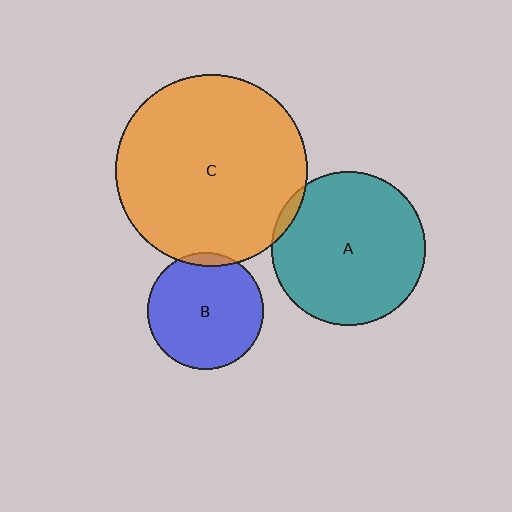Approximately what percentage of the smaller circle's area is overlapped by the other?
Approximately 5%.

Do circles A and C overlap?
Yes.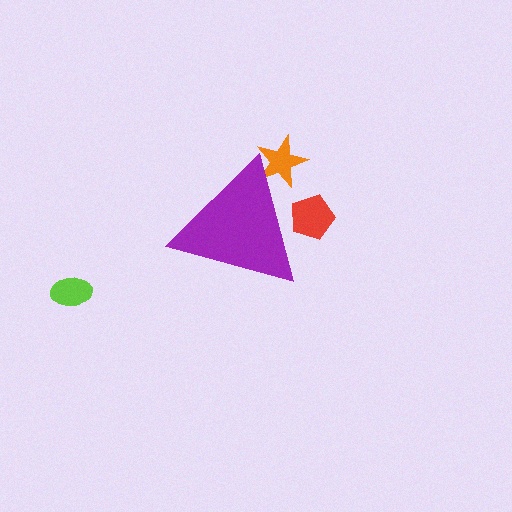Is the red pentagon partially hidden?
Yes, the red pentagon is partially hidden behind the purple triangle.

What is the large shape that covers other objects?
A purple triangle.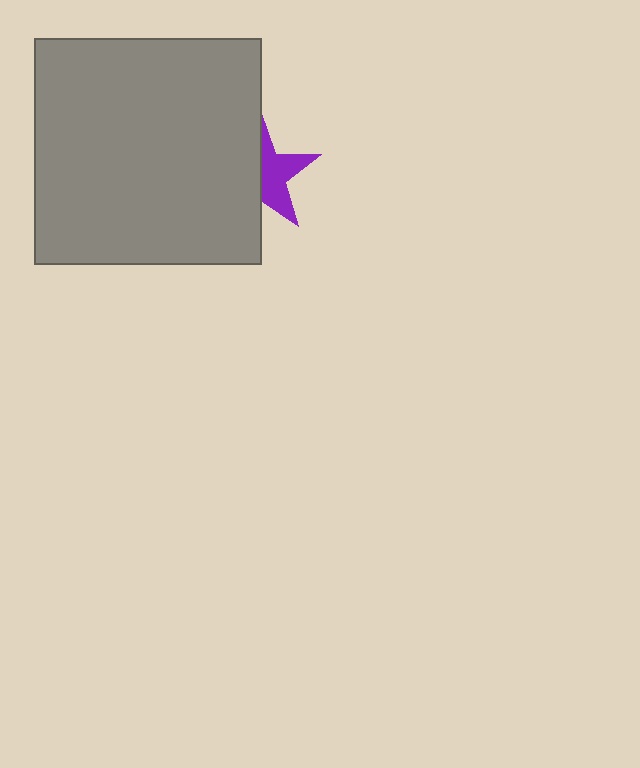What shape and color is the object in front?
The object in front is a gray rectangle.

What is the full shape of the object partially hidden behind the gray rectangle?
The partially hidden object is a purple star.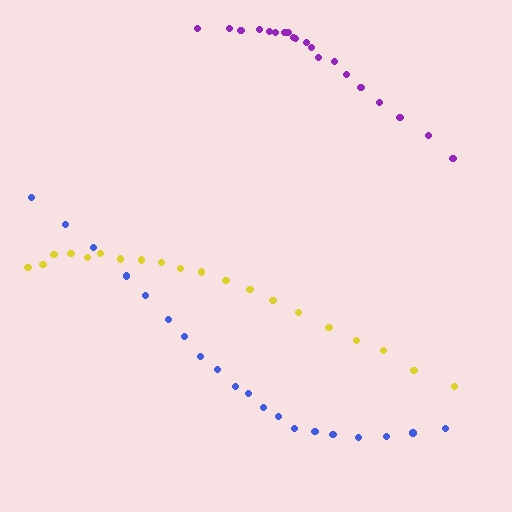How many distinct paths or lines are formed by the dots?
There are 3 distinct paths.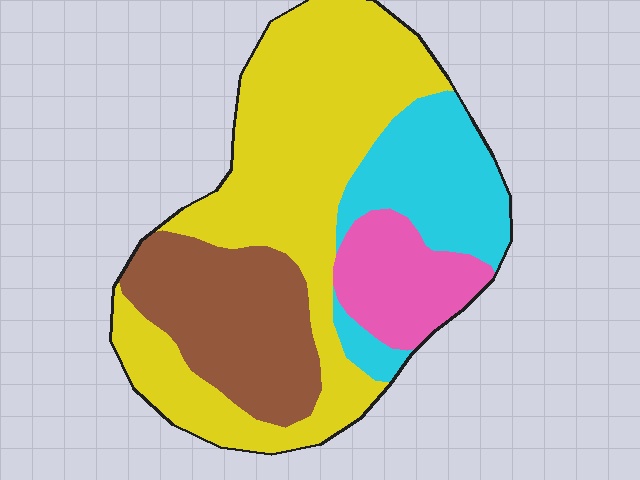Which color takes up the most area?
Yellow, at roughly 50%.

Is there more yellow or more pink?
Yellow.